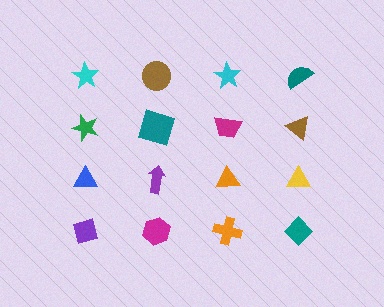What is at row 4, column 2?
A magenta hexagon.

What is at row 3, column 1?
A blue triangle.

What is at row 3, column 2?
A purple arrow.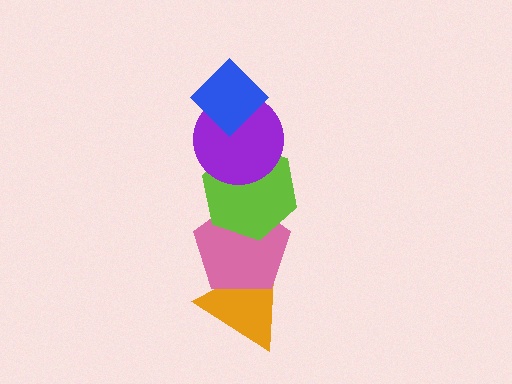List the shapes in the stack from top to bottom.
From top to bottom: the blue diamond, the purple circle, the lime hexagon, the pink pentagon, the orange triangle.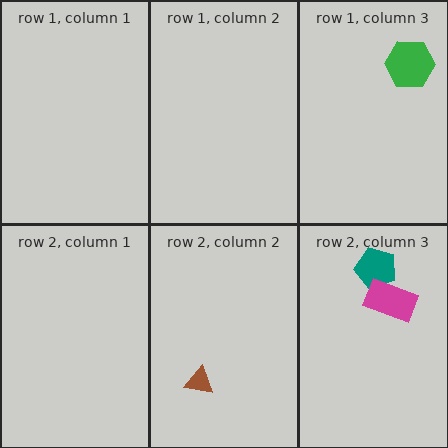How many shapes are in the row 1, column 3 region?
1.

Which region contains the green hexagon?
The row 1, column 3 region.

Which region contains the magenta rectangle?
The row 2, column 3 region.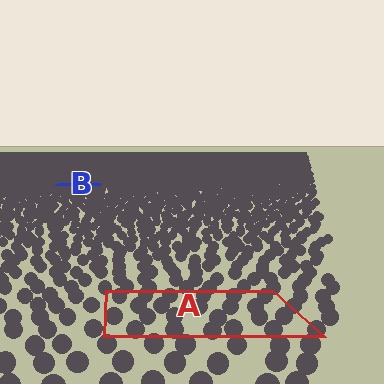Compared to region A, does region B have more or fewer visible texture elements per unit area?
Region B has more texture elements per unit area — they are packed more densely because it is farther away.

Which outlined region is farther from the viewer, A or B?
Region B is farther from the viewer — the texture elements inside it appear smaller and more densely packed.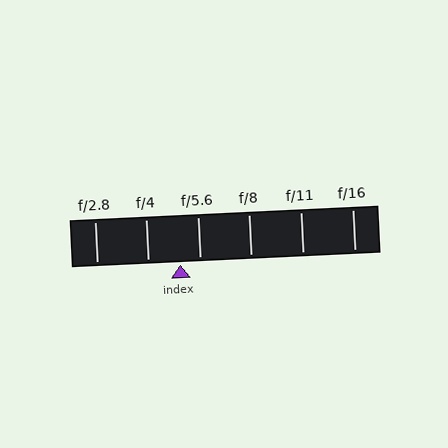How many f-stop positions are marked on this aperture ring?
There are 6 f-stop positions marked.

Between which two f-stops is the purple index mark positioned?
The index mark is between f/4 and f/5.6.